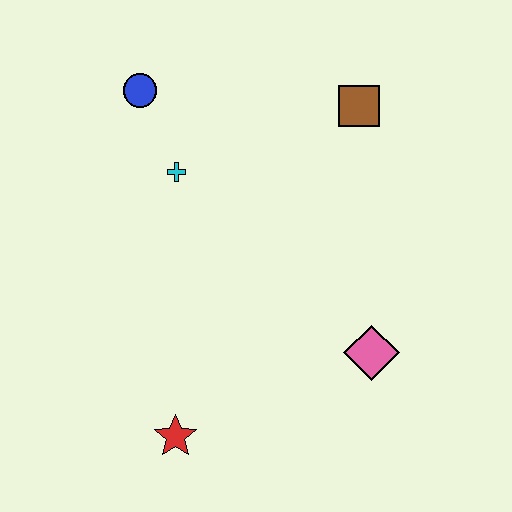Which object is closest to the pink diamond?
The red star is closest to the pink diamond.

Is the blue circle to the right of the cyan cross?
No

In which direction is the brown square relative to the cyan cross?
The brown square is to the right of the cyan cross.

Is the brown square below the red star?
No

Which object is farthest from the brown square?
The red star is farthest from the brown square.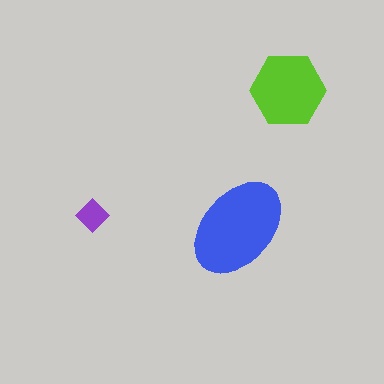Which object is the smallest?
The purple diamond.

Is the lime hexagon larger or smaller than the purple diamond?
Larger.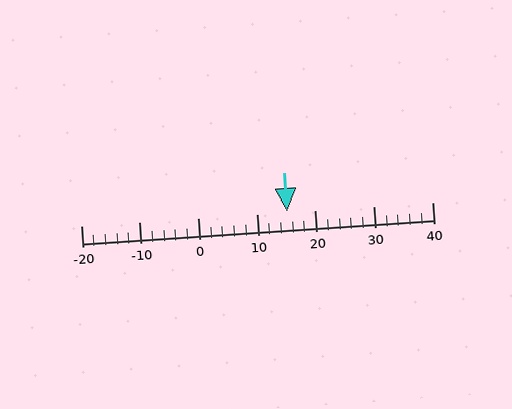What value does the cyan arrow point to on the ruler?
The cyan arrow points to approximately 15.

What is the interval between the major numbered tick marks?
The major tick marks are spaced 10 units apart.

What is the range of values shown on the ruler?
The ruler shows values from -20 to 40.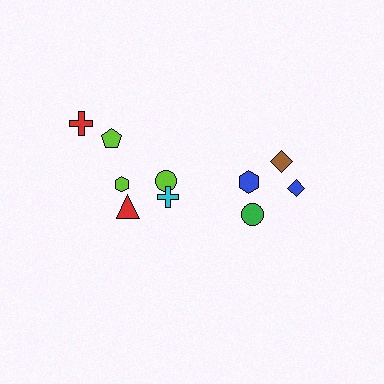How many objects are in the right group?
There are 4 objects.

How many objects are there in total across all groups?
There are 10 objects.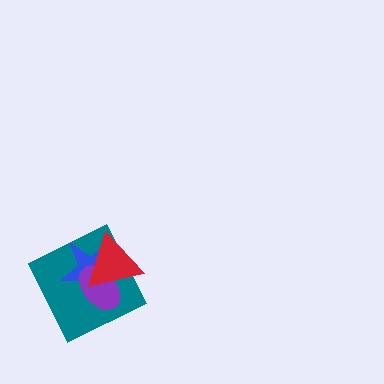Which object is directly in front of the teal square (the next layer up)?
The blue star is directly in front of the teal square.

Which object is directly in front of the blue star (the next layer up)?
The purple ellipse is directly in front of the blue star.